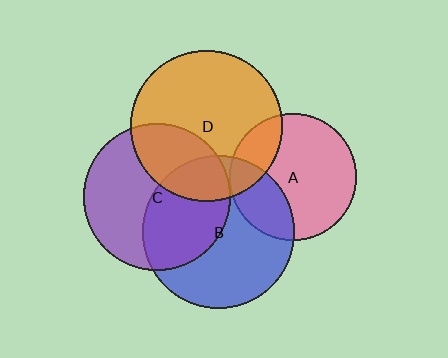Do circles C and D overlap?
Yes.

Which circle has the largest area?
Circle B (blue).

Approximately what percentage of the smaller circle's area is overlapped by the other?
Approximately 30%.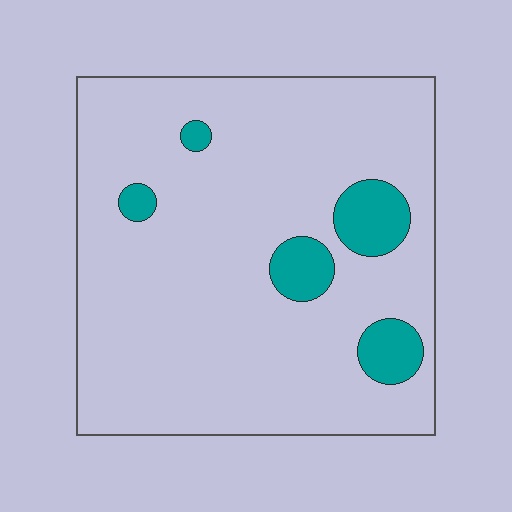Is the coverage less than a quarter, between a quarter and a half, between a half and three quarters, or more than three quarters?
Less than a quarter.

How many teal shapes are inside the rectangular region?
5.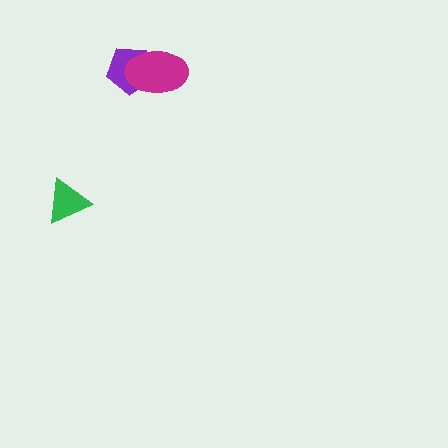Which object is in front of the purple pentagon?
The magenta ellipse is in front of the purple pentagon.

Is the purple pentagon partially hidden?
Yes, it is partially covered by another shape.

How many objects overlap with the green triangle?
0 objects overlap with the green triangle.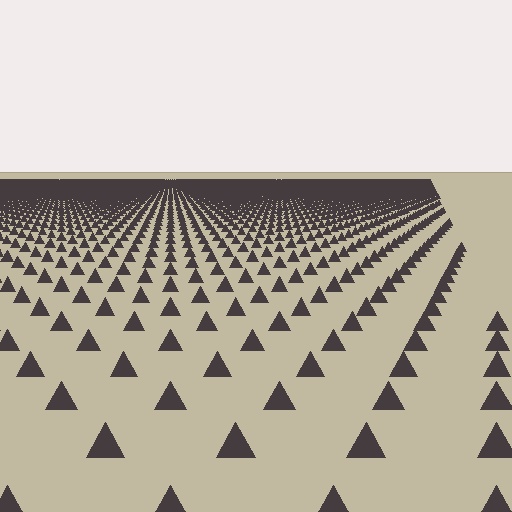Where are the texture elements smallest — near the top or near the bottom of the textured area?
Near the top.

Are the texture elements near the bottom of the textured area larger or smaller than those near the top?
Larger. Near the bottom, elements are closer to the viewer and appear at a bigger on-screen size.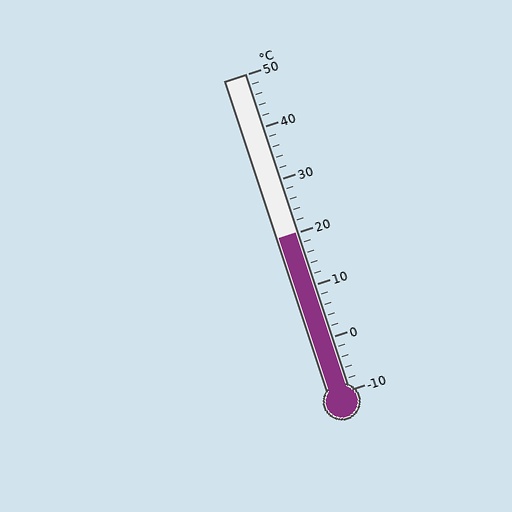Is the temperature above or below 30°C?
The temperature is below 30°C.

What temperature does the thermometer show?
The thermometer shows approximately 20°C.